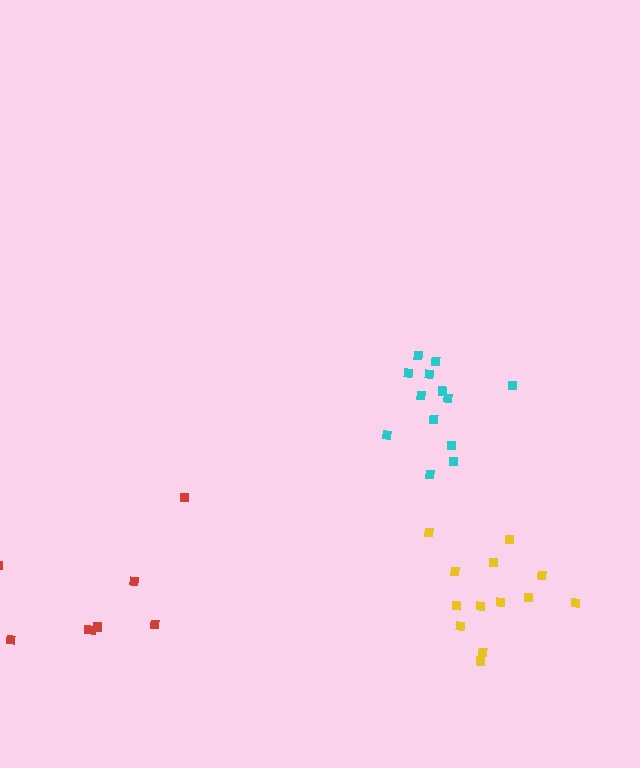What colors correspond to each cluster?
The clusters are colored: yellow, cyan, red.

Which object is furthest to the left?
The red cluster is leftmost.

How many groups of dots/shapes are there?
There are 3 groups.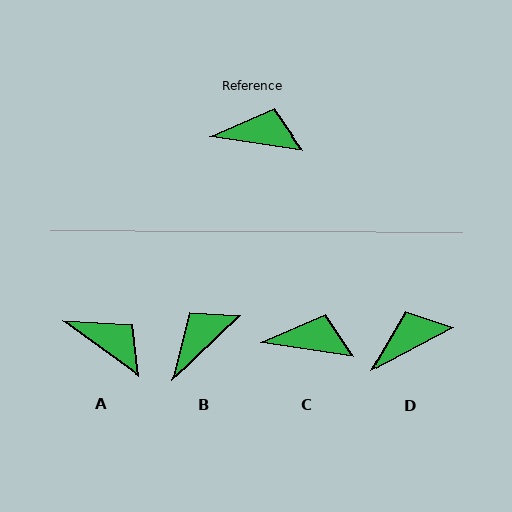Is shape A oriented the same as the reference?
No, it is off by about 27 degrees.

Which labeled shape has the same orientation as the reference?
C.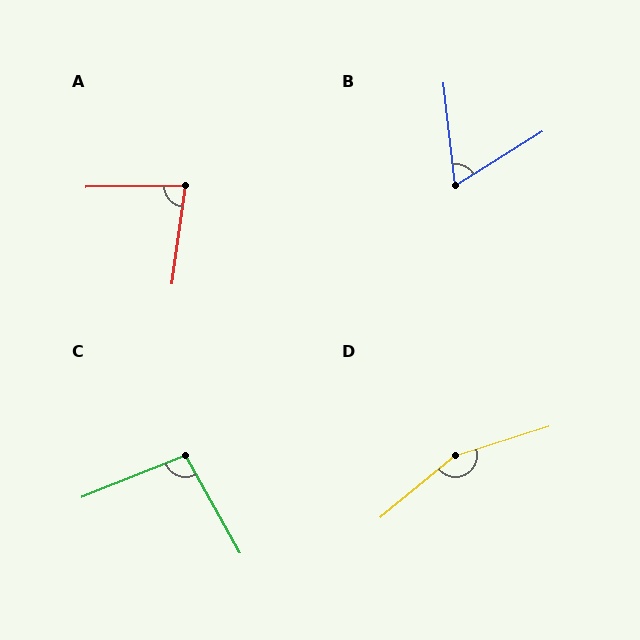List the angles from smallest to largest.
B (65°), A (81°), C (97°), D (158°).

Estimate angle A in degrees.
Approximately 81 degrees.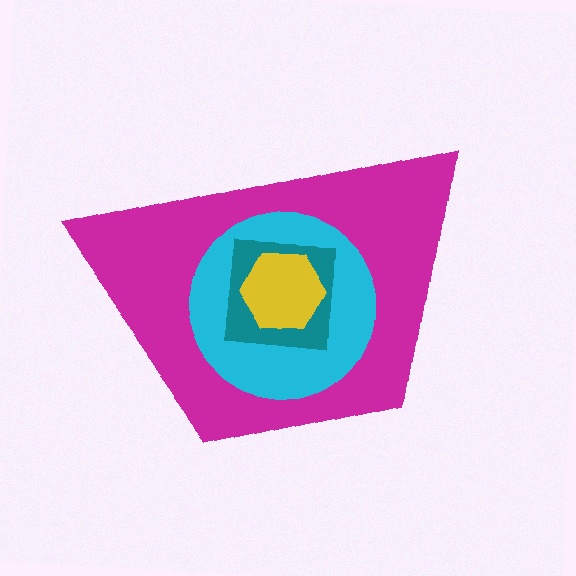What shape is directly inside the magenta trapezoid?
The cyan circle.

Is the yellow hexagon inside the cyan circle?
Yes.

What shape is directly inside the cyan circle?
The teal square.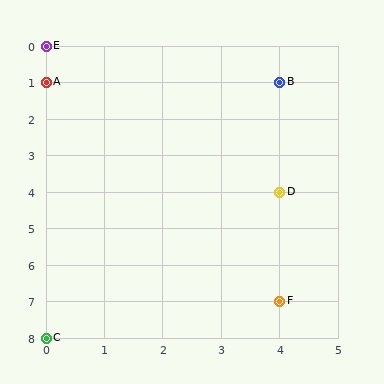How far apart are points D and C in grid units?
Points D and C are 4 columns and 4 rows apart (about 5.7 grid units diagonally).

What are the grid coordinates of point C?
Point C is at grid coordinates (0, 8).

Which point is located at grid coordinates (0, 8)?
Point C is at (0, 8).